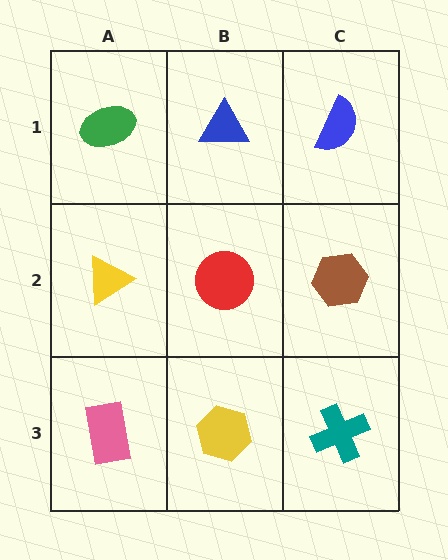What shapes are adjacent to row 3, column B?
A red circle (row 2, column B), a pink rectangle (row 3, column A), a teal cross (row 3, column C).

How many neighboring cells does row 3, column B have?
3.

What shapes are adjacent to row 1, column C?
A brown hexagon (row 2, column C), a blue triangle (row 1, column B).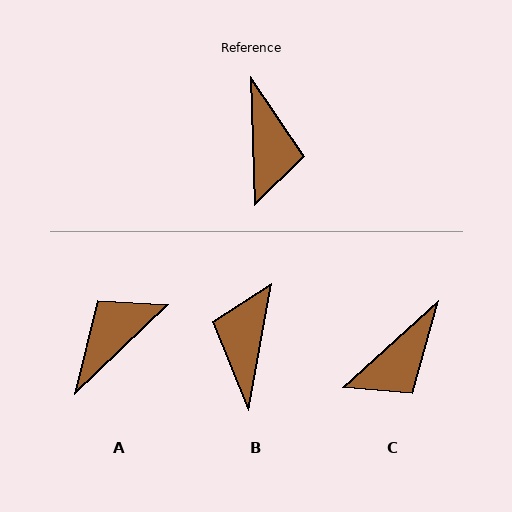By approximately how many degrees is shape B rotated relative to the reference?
Approximately 168 degrees counter-clockwise.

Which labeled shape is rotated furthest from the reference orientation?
B, about 168 degrees away.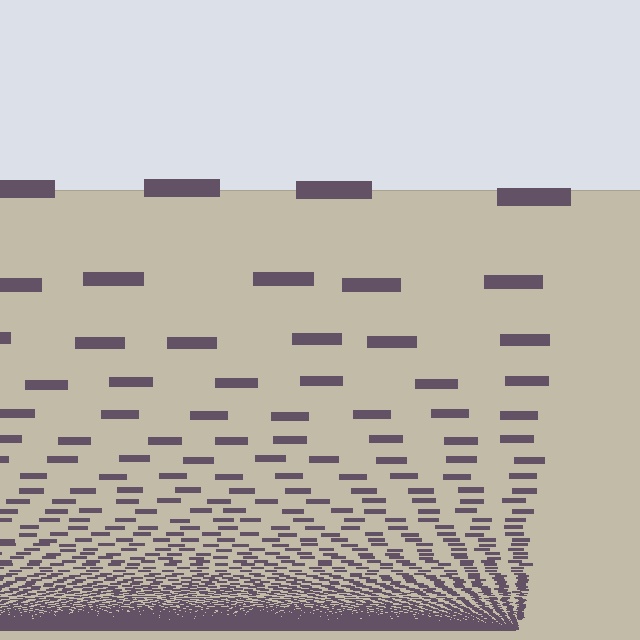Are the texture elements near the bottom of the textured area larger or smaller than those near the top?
Smaller. The gradient is inverted — elements near the bottom are smaller and denser.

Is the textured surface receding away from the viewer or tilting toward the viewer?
The surface appears to tilt toward the viewer. Texture elements get larger and sparser toward the top.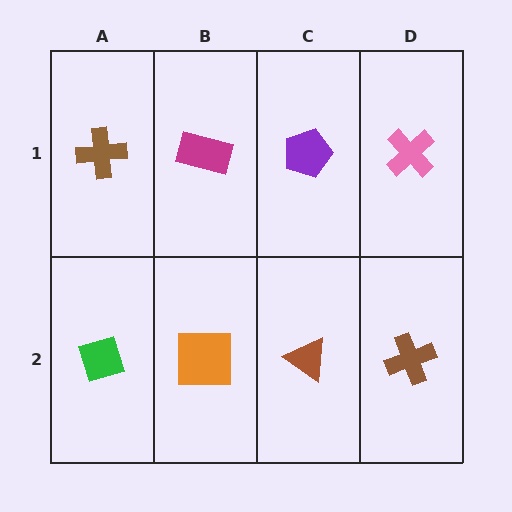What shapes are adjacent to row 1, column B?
An orange square (row 2, column B), a brown cross (row 1, column A), a purple pentagon (row 1, column C).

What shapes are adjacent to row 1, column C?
A brown triangle (row 2, column C), a magenta rectangle (row 1, column B), a pink cross (row 1, column D).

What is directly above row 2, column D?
A pink cross.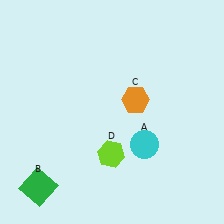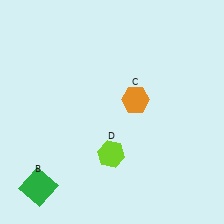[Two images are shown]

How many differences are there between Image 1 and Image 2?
There is 1 difference between the two images.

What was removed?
The cyan circle (A) was removed in Image 2.